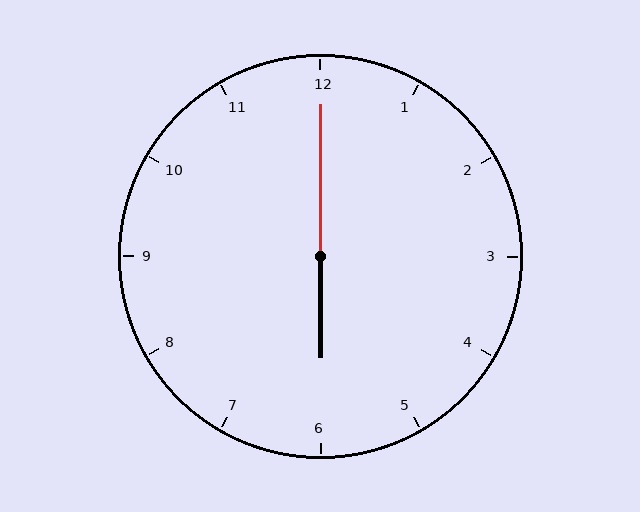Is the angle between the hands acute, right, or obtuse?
It is obtuse.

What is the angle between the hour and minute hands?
Approximately 180 degrees.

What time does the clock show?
6:00.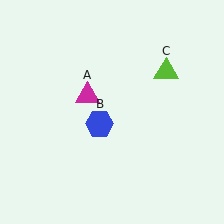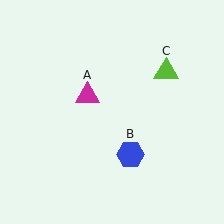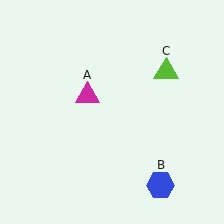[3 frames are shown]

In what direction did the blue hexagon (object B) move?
The blue hexagon (object B) moved down and to the right.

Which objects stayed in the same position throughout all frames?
Magenta triangle (object A) and lime triangle (object C) remained stationary.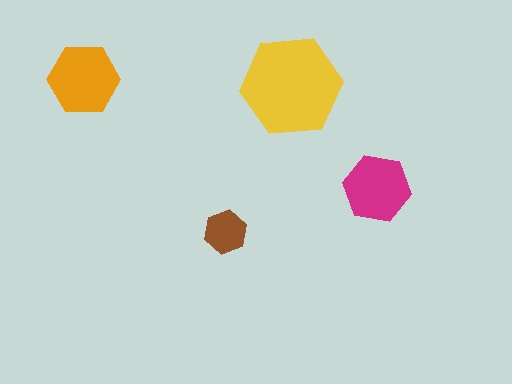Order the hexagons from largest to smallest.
the yellow one, the orange one, the magenta one, the brown one.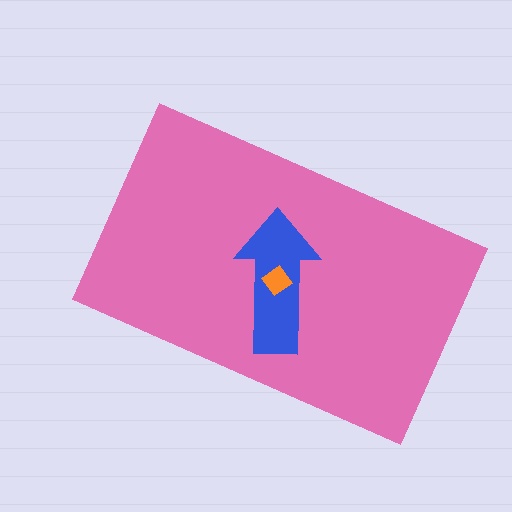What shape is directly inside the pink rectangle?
The blue arrow.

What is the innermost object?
The orange diamond.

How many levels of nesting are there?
3.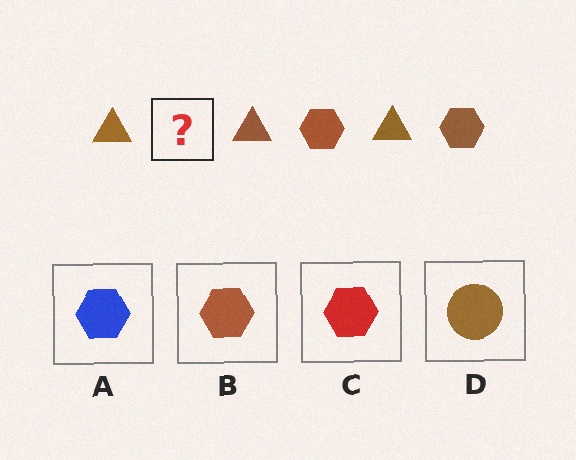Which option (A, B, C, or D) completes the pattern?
B.